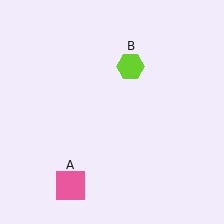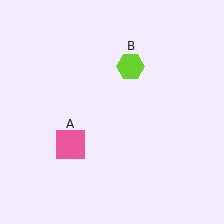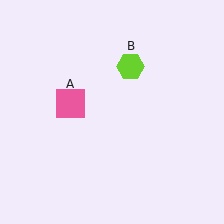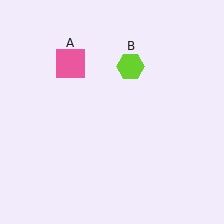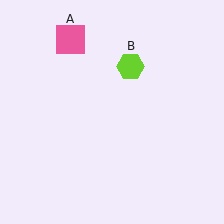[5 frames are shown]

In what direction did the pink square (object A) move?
The pink square (object A) moved up.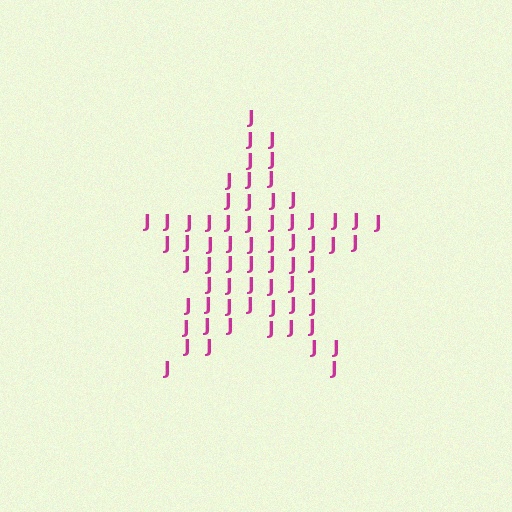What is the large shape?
The large shape is a star.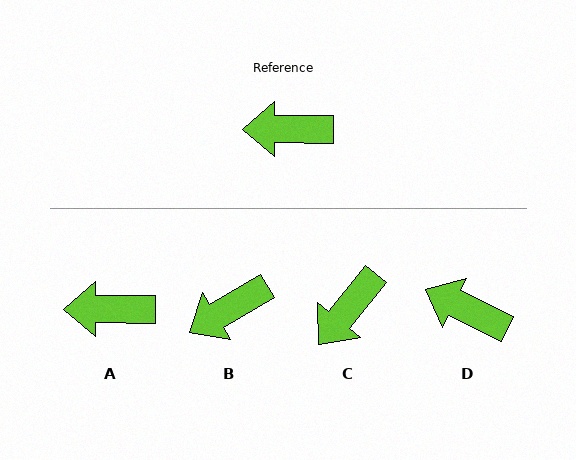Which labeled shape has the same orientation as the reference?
A.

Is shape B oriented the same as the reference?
No, it is off by about 31 degrees.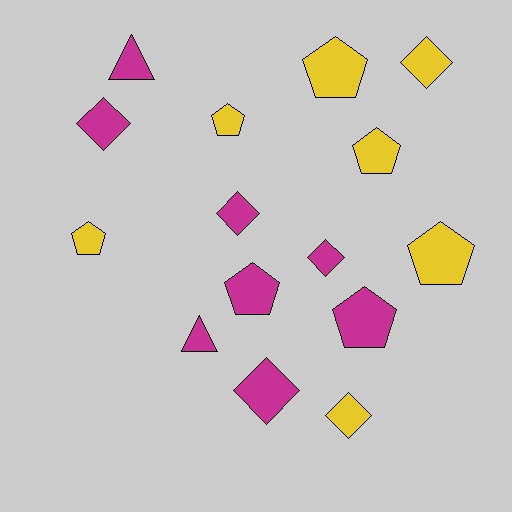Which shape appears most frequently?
Pentagon, with 7 objects.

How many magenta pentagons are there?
There are 2 magenta pentagons.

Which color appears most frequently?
Magenta, with 8 objects.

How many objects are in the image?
There are 15 objects.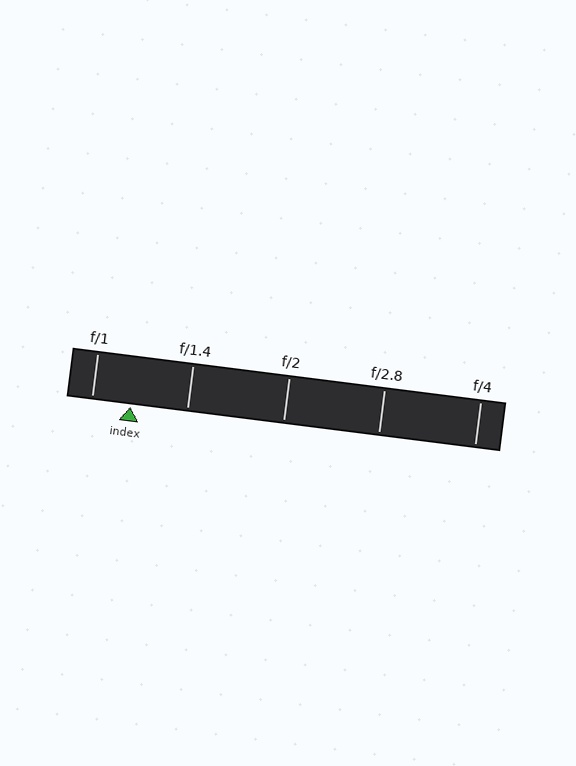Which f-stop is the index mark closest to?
The index mark is closest to f/1.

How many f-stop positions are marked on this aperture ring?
There are 5 f-stop positions marked.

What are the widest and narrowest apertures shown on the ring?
The widest aperture shown is f/1 and the narrowest is f/4.